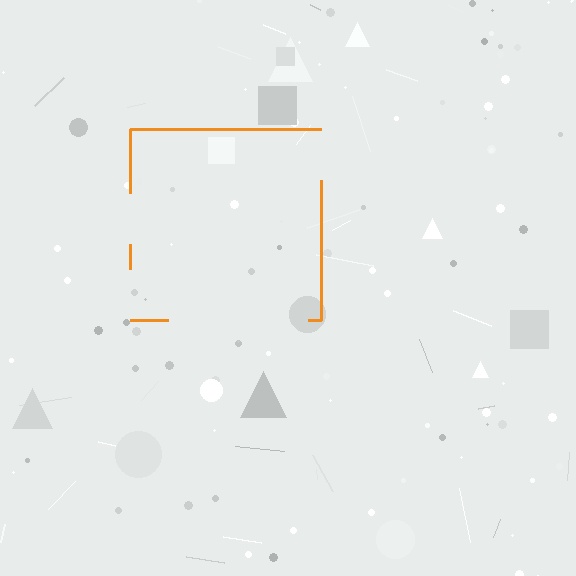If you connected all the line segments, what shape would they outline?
They would outline a square.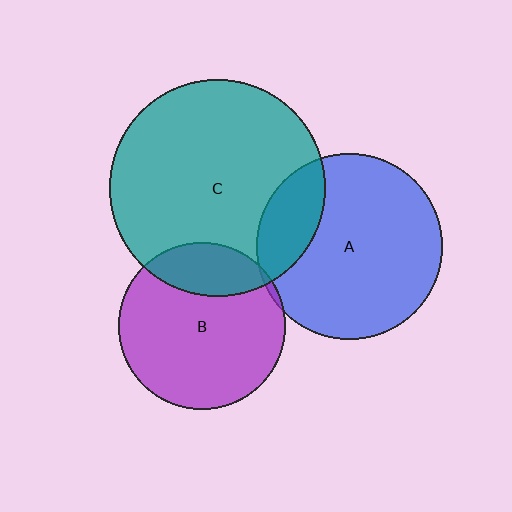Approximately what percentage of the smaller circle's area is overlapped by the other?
Approximately 20%.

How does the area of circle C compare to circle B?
Approximately 1.7 times.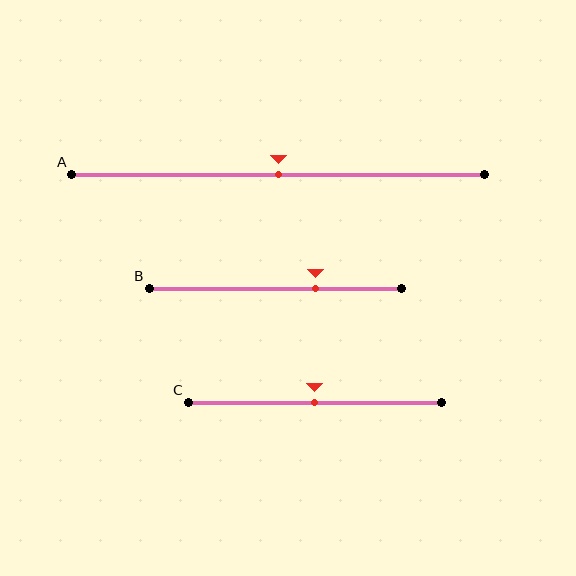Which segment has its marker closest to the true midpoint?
Segment A has its marker closest to the true midpoint.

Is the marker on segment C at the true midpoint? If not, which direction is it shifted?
Yes, the marker on segment C is at the true midpoint.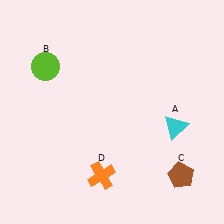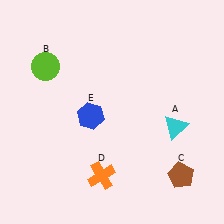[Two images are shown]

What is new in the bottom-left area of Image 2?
A blue hexagon (E) was added in the bottom-left area of Image 2.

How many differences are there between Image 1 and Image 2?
There is 1 difference between the two images.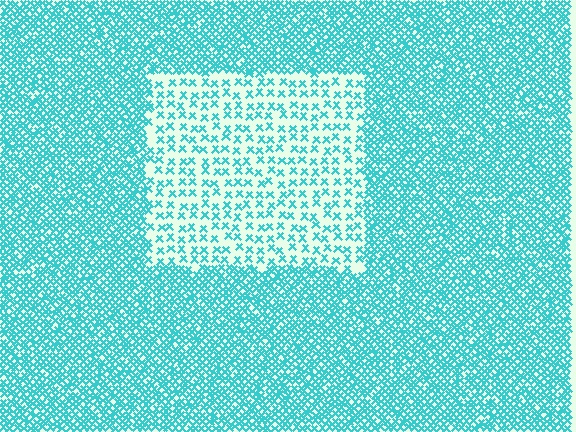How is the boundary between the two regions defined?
The boundary is defined by a change in element density (approximately 2.8x ratio). All elements are the same color, size, and shape.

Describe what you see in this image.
The image contains small cyan elements arranged at two different densities. A rectangle-shaped region is visible where the elements are less densely packed than the surrounding area.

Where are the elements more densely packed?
The elements are more densely packed outside the rectangle boundary.